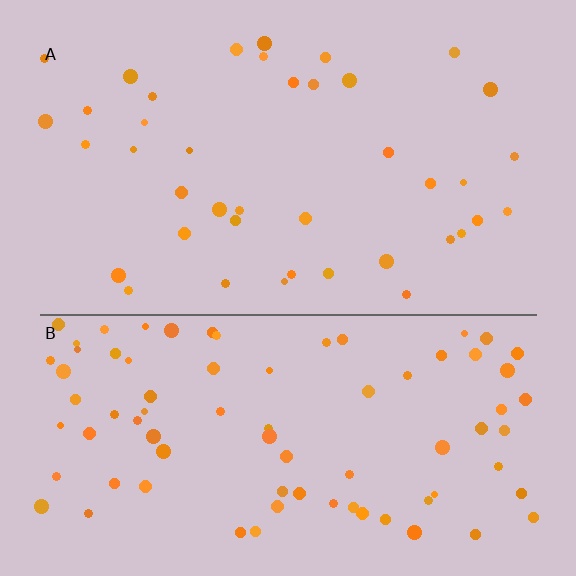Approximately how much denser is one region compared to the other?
Approximately 2.0× — region B over region A.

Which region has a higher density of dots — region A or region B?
B (the bottom).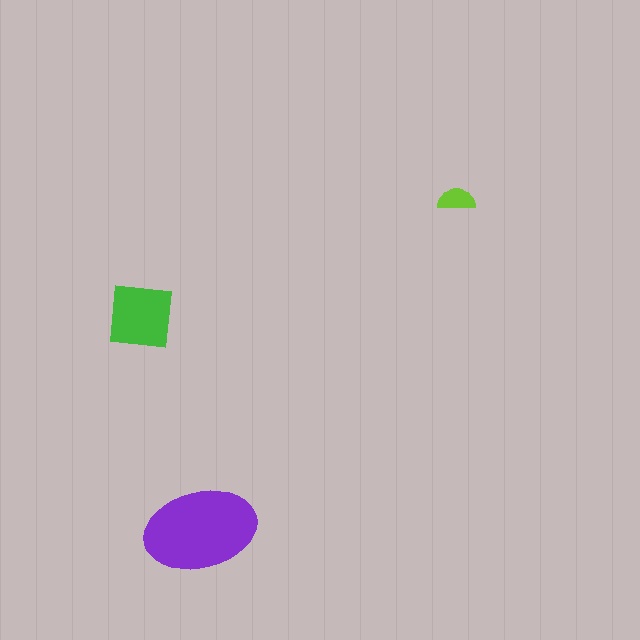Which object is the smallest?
The lime semicircle.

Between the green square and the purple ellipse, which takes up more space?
The purple ellipse.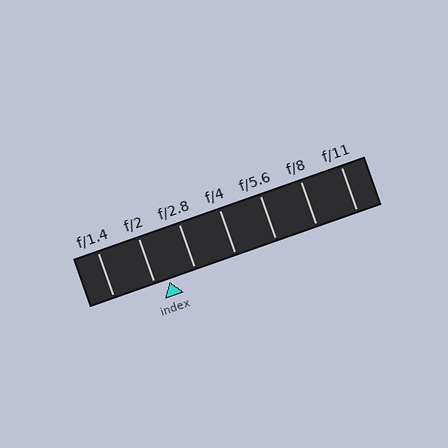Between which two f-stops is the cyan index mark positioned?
The index mark is between f/2 and f/2.8.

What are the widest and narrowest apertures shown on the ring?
The widest aperture shown is f/1.4 and the narrowest is f/11.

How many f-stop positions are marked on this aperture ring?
There are 7 f-stop positions marked.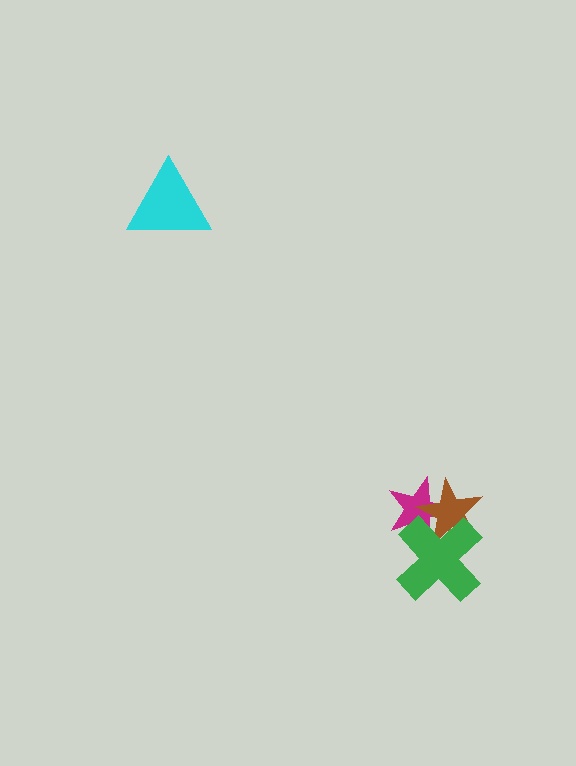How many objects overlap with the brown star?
2 objects overlap with the brown star.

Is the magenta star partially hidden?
Yes, it is partially covered by another shape.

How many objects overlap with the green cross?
2 objects overlap with the green cross.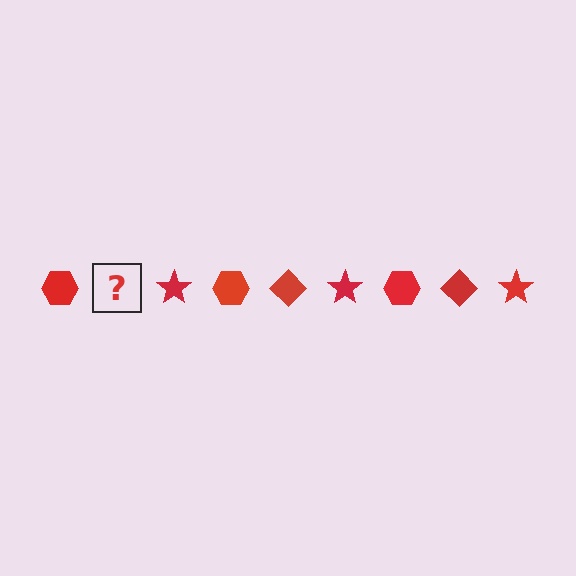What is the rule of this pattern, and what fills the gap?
The rule is that the pattern cycles through hexagon, diamond, star shapes in red. The gap should be filled with a red diamond.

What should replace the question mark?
The question mark should be replaced with a red diamond.